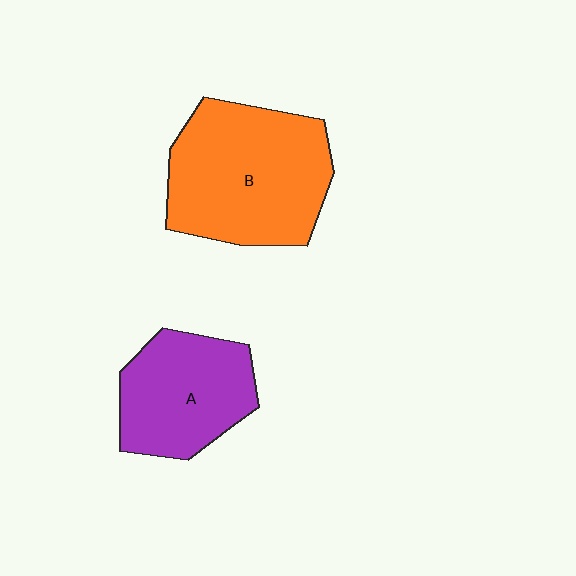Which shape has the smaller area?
Shape A (purple).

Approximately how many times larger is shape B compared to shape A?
Approximately 1.4 times.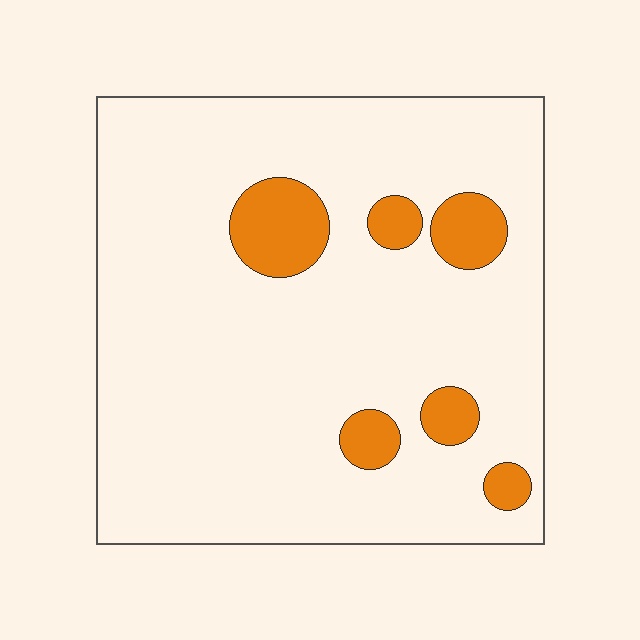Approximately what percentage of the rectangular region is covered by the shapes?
Approximately 10%.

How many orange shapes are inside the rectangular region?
6.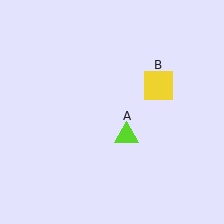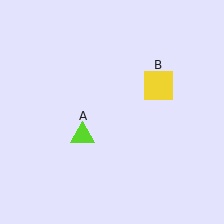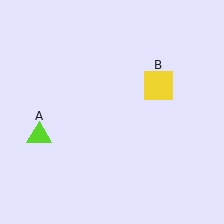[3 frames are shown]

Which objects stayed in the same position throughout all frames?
Yellow square (object B) remained stationary.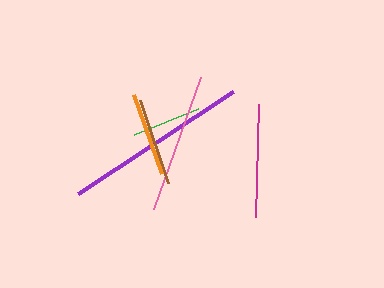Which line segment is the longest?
The purple line is the longest at approximately 185 pixels.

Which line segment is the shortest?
The green line is the shortest at approximately 69 pixels.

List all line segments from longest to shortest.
From longest to shortest: purple, pink, magenta, brown, orange, green.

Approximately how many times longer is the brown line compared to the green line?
The brown line is approximately 1.3 times the length of the green line.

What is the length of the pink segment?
The pink segment is approximately 139 pixels long.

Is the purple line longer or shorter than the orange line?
The purple line is longer than the orange line.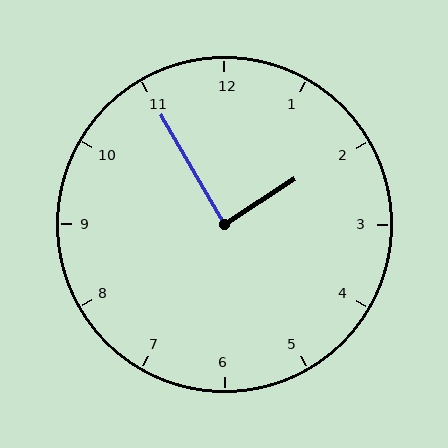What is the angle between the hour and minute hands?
Approximately 88 degrees.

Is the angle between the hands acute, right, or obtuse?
It is right.